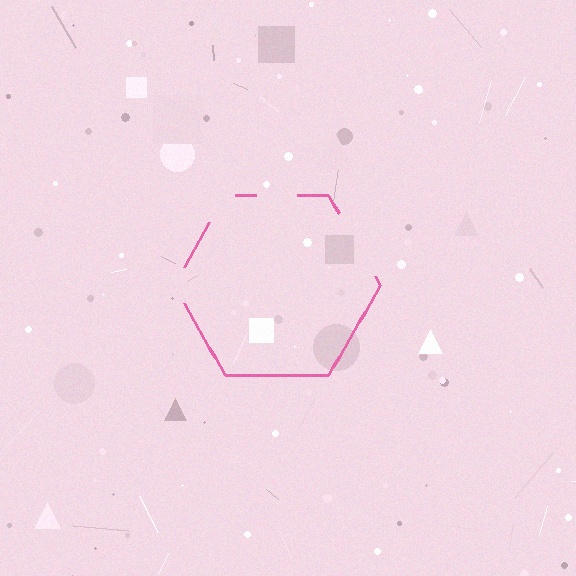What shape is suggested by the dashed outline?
The dashed outline suggests a hexagon.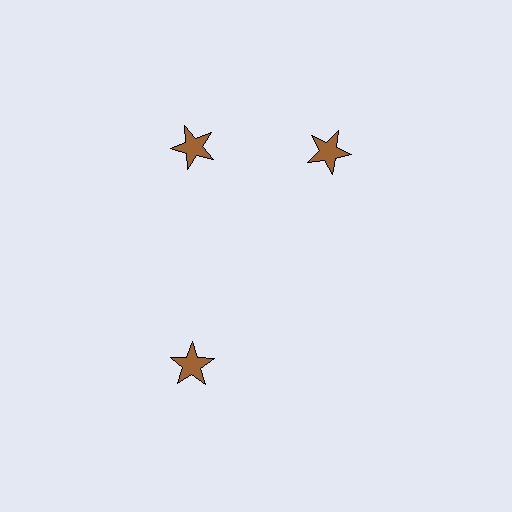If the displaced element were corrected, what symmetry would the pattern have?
It would have 3-fold rotational symmetry — the pattern would map onto itself every 120 degrees.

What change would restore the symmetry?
The symmetry would be restored by rotating it back into even spacing with its neighbors so that all 3 stars sit at equal angles and equal distance from the center.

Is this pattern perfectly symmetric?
No. The 3 brown stars are arranged in a ring, but one element near the 3 o'clock position is rotated out of alignment along the ring, breaking the 3-fold rotational symmetry.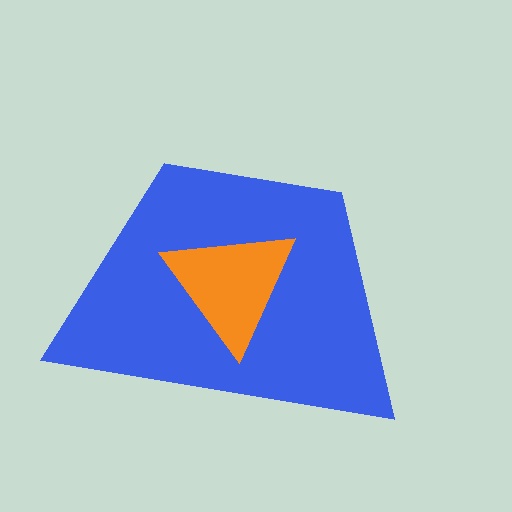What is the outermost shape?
The blue trapezoid.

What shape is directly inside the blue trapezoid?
The orange triangle.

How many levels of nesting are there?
2.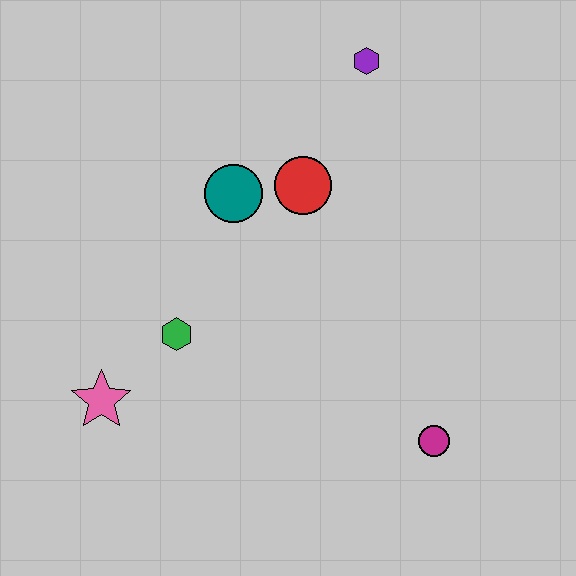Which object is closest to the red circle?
The teal circle is closest to the red circle.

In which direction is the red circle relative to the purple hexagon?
The red circle is below the purple hexagon.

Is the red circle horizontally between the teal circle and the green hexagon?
No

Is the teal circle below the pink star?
No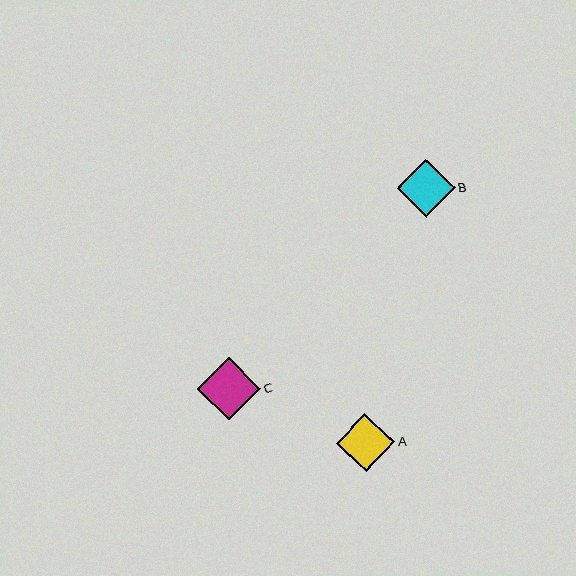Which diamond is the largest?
Diamond C is the largest with a size of approximately 63 pixels.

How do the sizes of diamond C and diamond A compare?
Diamond C and diamond A are approximately the same size.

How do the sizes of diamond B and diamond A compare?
Diamond B and diamond A are approximately the same size.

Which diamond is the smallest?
Diamond A is the smallest with a size of approximately 58 pixels.